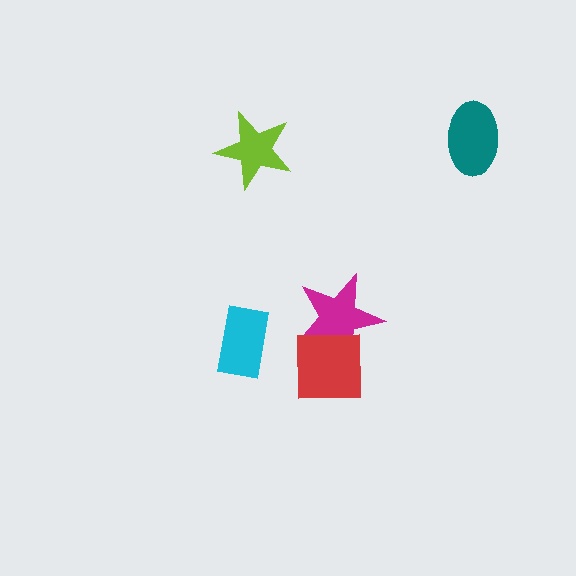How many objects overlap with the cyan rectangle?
0 objects overlap with the cyan rectangle.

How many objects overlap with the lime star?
0 objects overlap with the lime star.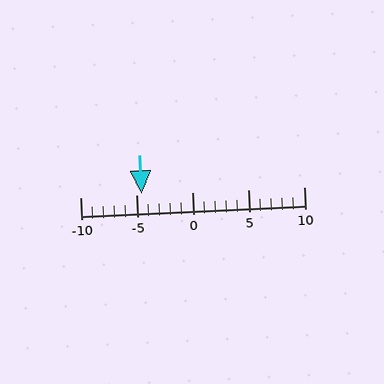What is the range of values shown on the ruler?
The ruler shows values from -10 to 10.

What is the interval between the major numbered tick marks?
The major tick marks are spaced 5 units apart.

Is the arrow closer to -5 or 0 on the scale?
The arrow is closer to -5.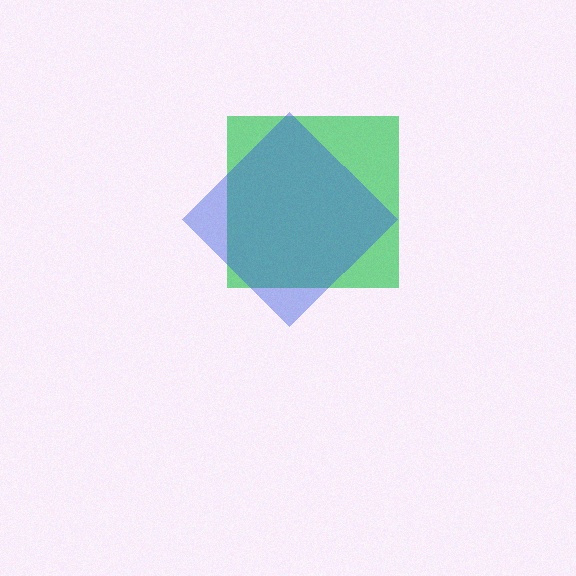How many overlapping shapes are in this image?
There are 2 overlapping shapes in the image.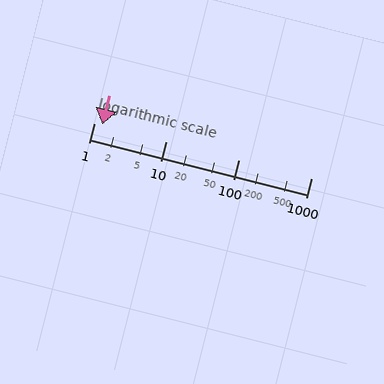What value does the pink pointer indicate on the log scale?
The pointer indicates approximately 1.3.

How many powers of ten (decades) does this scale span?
The scale spans 3 decades, from 1 to 1000.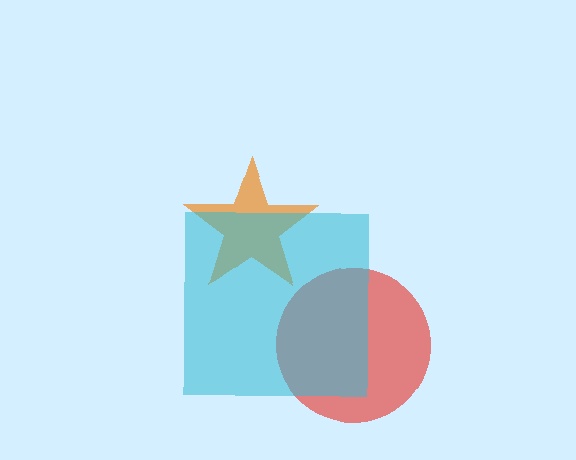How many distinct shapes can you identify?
There are 3 distinct shapes: an orange star, a red circle, a cyan square.